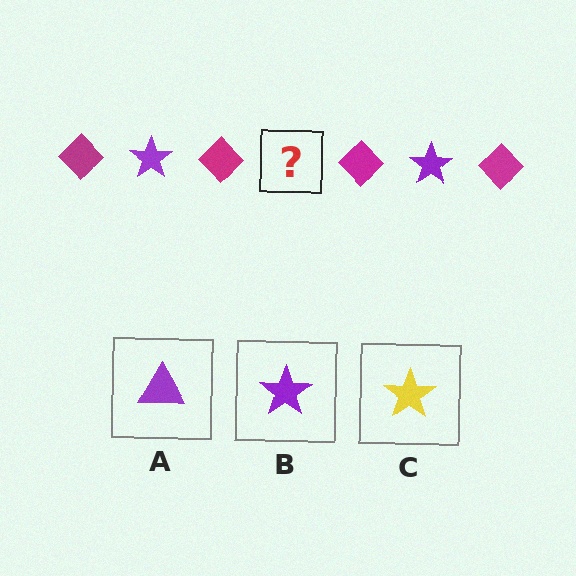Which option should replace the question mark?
Option B.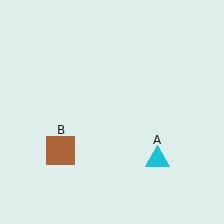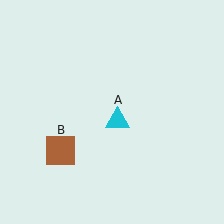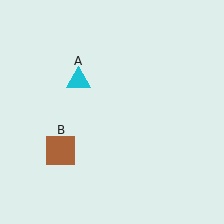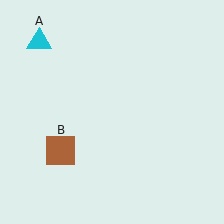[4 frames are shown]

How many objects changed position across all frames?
1 object changed position: cyan triangle (object A).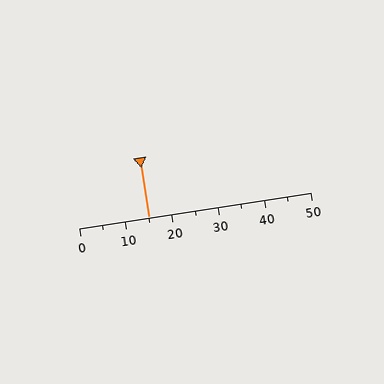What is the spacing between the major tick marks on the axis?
The major ticks are spaced 10 apart.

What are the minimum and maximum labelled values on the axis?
The axis runs from 0 to 50.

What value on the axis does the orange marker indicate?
The marker indicates approximately 15.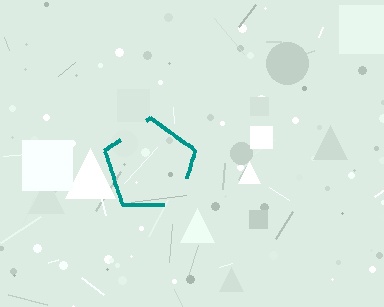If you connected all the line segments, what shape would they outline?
They would outline a pentagon.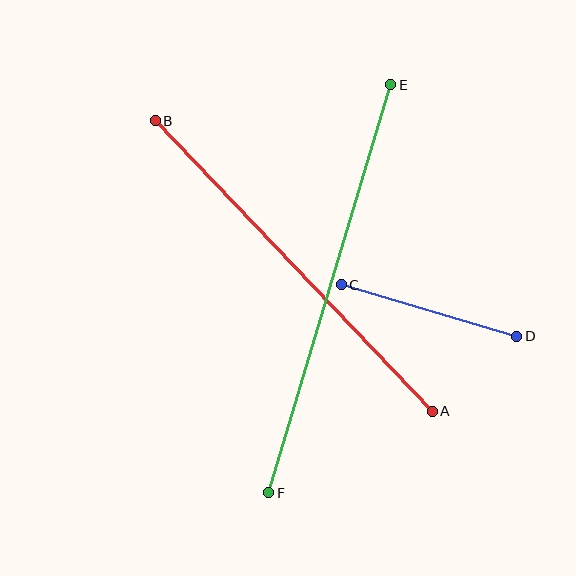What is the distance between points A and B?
The distance is approximately 401 pixels.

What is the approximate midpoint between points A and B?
The midpoint is at approximately (294, 266) pixels.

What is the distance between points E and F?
The distance is approximately 426 pixels.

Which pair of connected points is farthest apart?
Points E and F are farthest apart.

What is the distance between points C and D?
The distance is approximately 183 pixels.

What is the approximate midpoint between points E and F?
The midpoint is at approximately (330, 289) pixels.